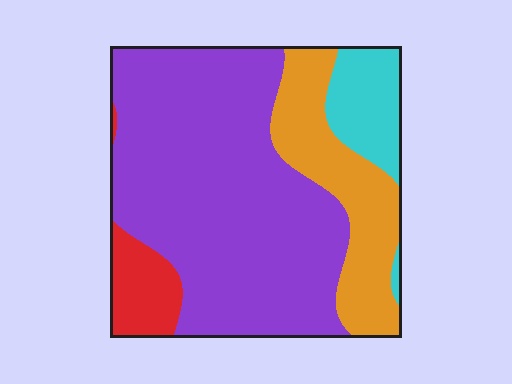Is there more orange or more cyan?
Orange.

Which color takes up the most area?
Purple, at roughly 60%.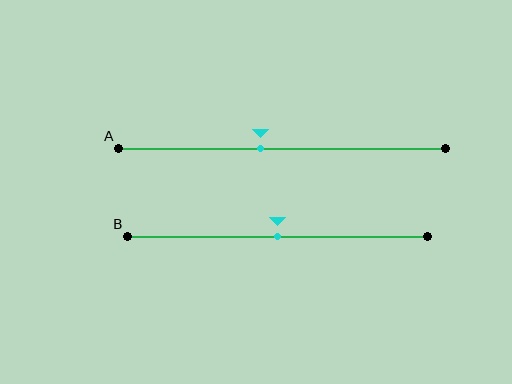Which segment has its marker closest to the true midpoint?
Segment B has its marker closest to the true midpoint.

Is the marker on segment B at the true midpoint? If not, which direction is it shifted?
Yes, the marker on segment B is at the true midpoint.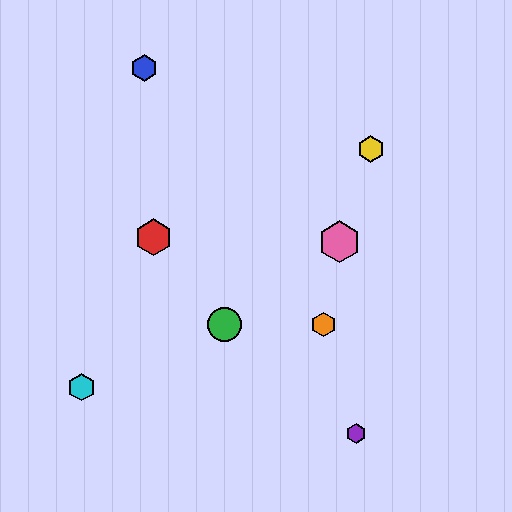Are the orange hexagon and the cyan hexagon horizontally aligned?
No, the orange hexagon is at y≈324 and the cyan hexagon is at y≈387.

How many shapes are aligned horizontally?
2 shapes (the green circle, the orange hexagon) are aligned horizontally.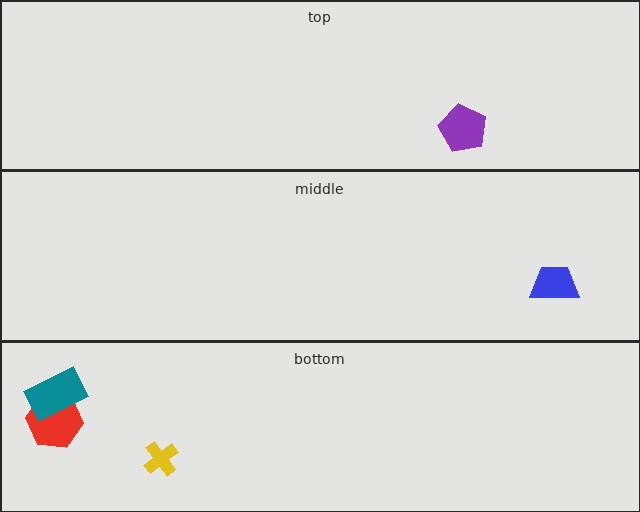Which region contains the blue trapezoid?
The middle region.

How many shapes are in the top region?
1.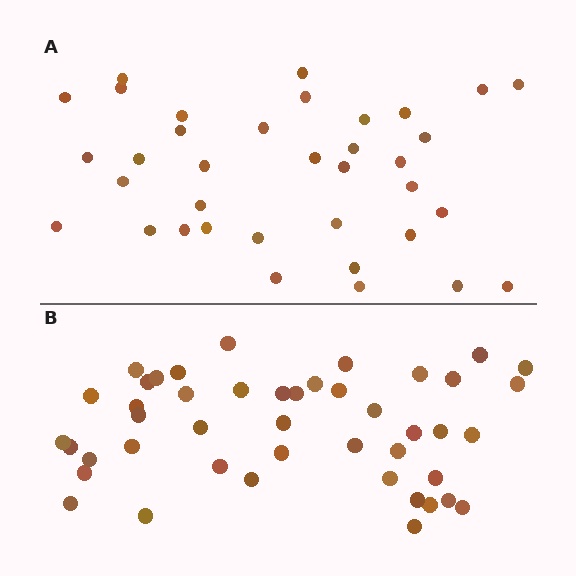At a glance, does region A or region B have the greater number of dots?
Region B (the bottom region) has more dots.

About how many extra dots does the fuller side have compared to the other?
Region B has roughly 8 or so more dots than region A.